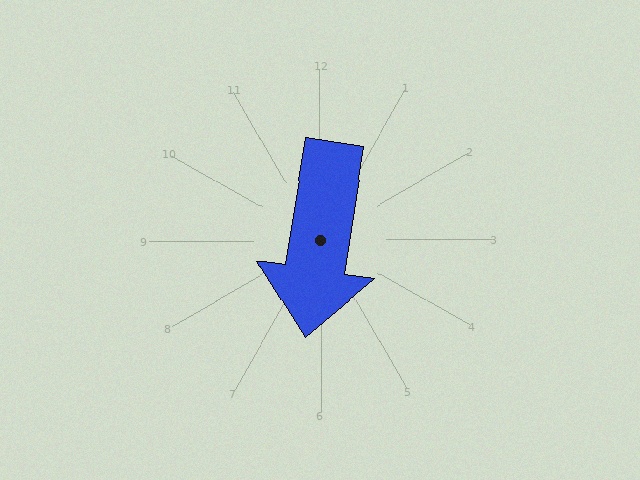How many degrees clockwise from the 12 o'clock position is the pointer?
Approximately 189 degrees.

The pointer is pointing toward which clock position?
Roughly 6 o'clock.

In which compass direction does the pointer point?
South.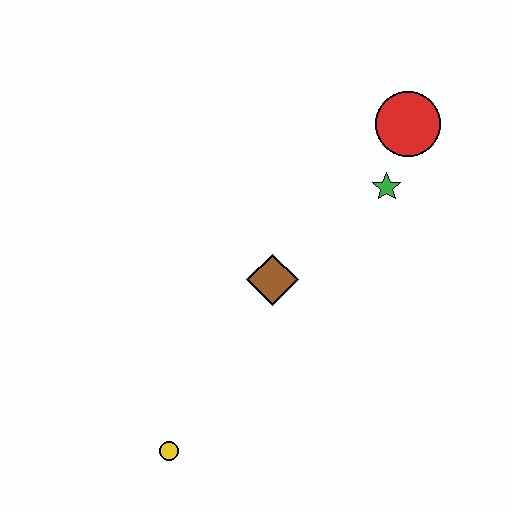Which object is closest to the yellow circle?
The brown diamond is closest to the yellow circle.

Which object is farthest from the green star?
The yellow circle is farthest from the green star.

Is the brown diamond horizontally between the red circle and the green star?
No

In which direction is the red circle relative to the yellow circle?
The red circle is above the yellow circle.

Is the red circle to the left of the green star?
No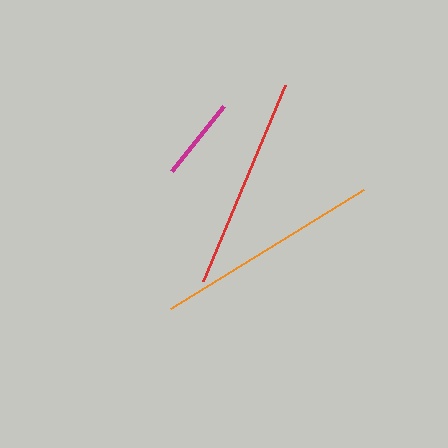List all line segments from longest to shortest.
From longest to shortest: orange, red, magenta.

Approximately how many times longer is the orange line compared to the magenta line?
The orange line is approximately 2.7 times the length of the magenta line.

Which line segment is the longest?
The orange line is the longest at approximately 227 pixels.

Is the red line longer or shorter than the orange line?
The orange line is longer than the red line.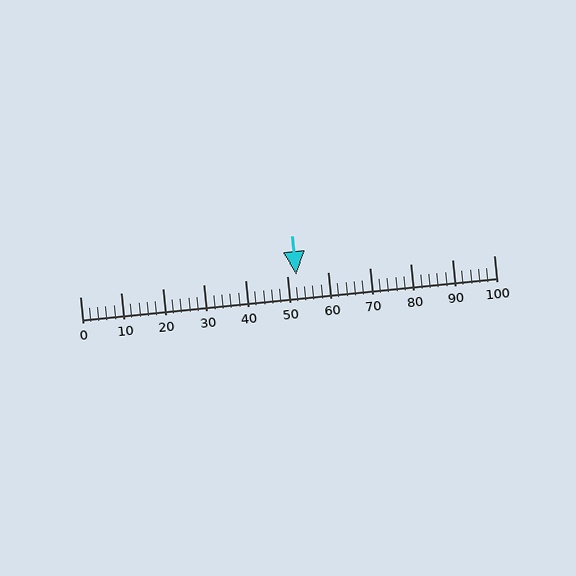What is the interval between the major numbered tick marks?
The major tick marks are spaced 10 units apart.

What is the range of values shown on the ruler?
The ruler shows values from 0 to 100.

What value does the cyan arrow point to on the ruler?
The cyan arrow points to approximately 52.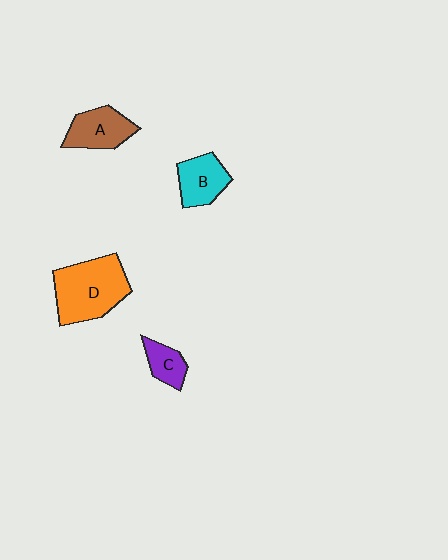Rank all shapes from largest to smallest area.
From largest to smallest: D (orange), A (brown), B (cyan), C (purple).